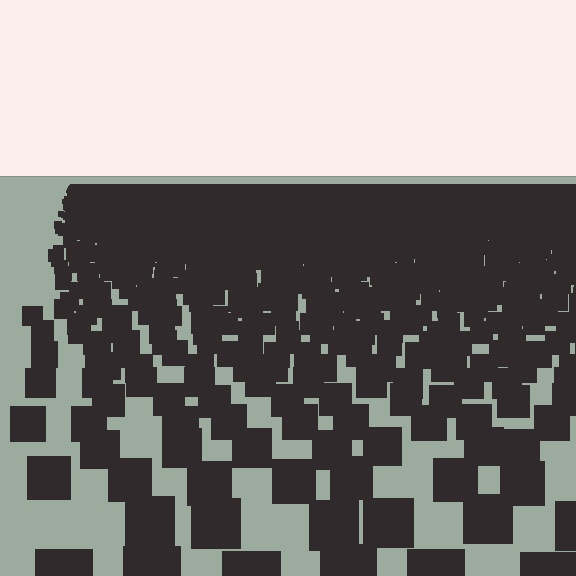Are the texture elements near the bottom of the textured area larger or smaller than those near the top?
Larger. Near the bottom, elements are closer to the viewer and appear at a bigger on-screen size.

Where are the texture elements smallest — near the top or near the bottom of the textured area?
Near the top.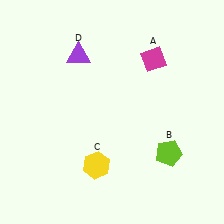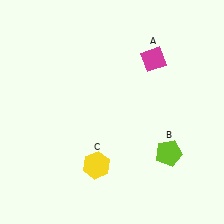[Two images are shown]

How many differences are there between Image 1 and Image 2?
There is 1 difference between the two images.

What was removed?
The purple triangle (D) was removed in Image 2.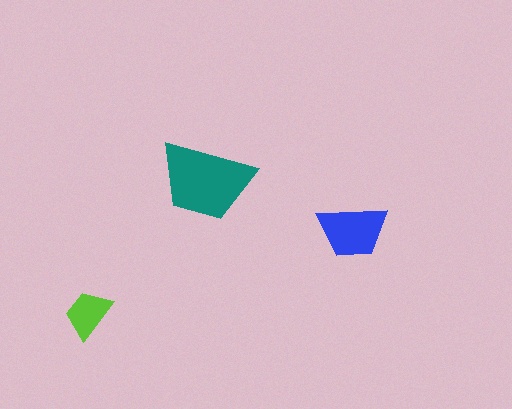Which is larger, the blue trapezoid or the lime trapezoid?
The blue one.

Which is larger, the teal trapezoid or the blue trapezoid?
The teal one.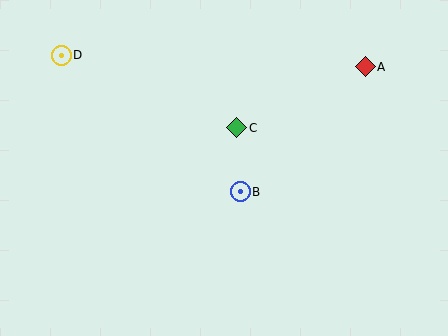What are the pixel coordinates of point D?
Point D is at (61, 55).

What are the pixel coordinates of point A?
Point A is at (365, 67).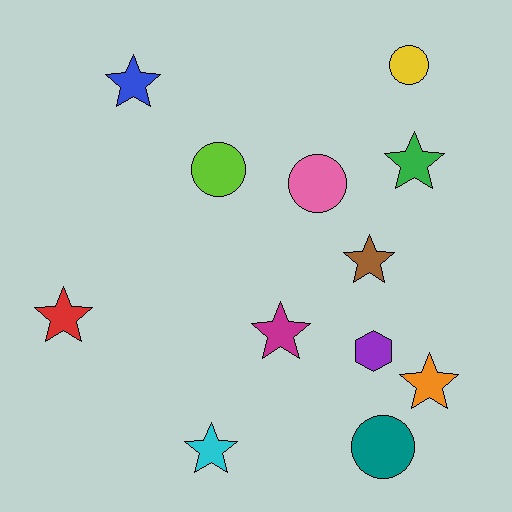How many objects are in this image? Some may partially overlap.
There are 12 objects.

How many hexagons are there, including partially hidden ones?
There is 1 hexagon.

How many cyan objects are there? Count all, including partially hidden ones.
There is 1 cyan object.